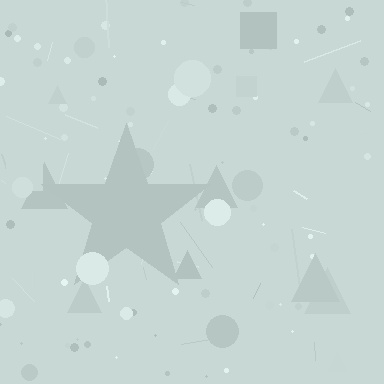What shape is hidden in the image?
A star is hidden in the image.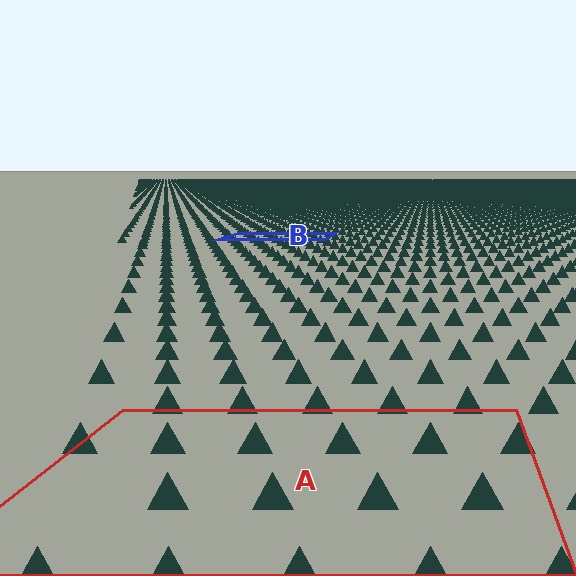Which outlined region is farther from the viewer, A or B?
Region B is farther from the viewer — the texture elements inside it appear smaller and more densely packed.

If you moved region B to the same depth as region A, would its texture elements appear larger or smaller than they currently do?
They would appear larger. At a closer depth, the same texture elements are projected at a bigger on-screen size.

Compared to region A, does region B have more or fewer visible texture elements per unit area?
Region B has more texture elements per unit area — they are packed more densely because it is farther away.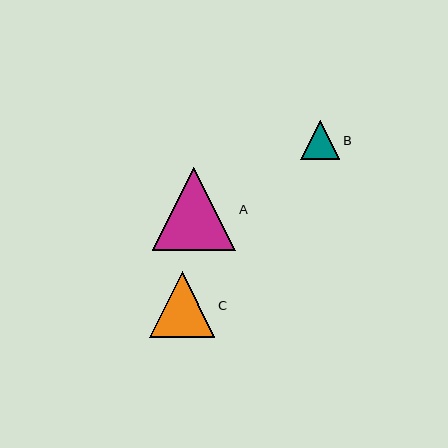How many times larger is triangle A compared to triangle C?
Triangle A is approximately 1.3 times the size of triangle C.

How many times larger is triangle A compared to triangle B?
Triangle A is approximately 2.1 times the size of triangle B.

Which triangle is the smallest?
Triangle B is the smallest with a size of approximately 39 pixels.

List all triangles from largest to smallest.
From largest to smallest: A, C, B.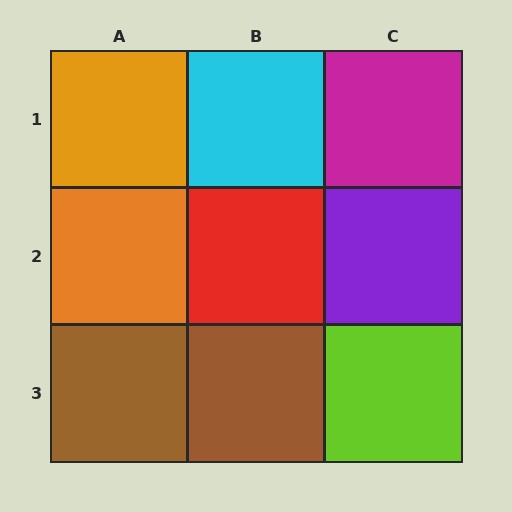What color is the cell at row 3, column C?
Lime.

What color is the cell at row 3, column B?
Brown.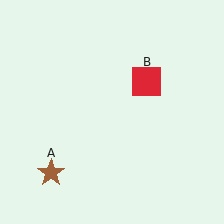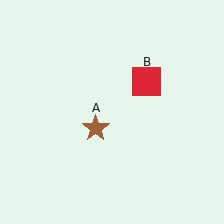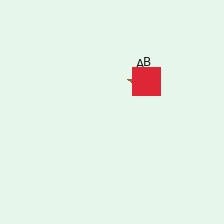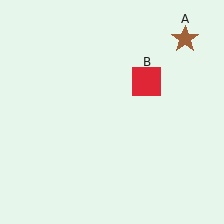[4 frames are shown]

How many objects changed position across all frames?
1 object changed position: brown star (object A).